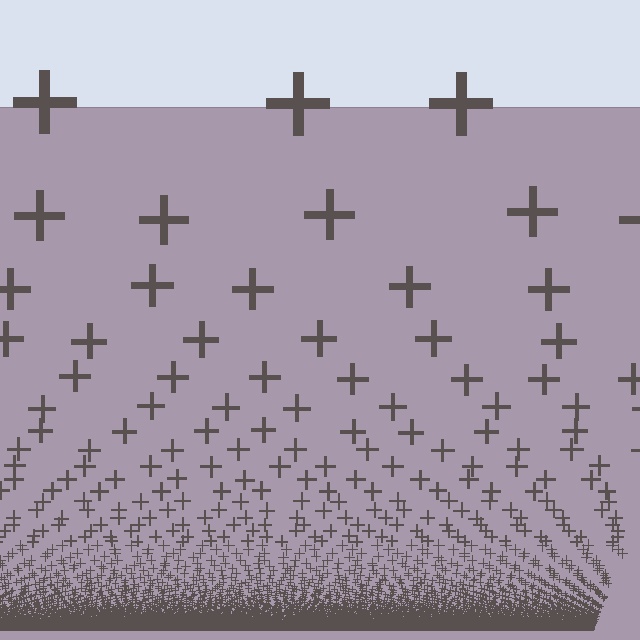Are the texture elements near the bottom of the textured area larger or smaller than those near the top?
Smaller. The gradient is inverted — elements near the bottom are smaller and denser.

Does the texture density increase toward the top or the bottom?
Density increases toward the bottom.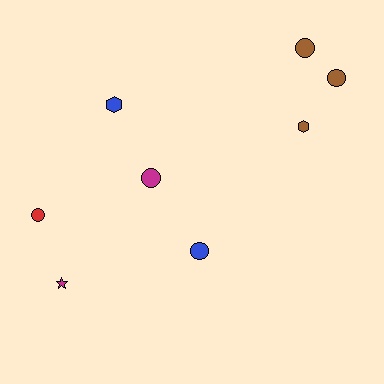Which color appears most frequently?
Brown, with 3 objects.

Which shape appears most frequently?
Circle, with 5 objects.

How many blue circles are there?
There is 1 blue circle.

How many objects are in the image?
There are 8 objects.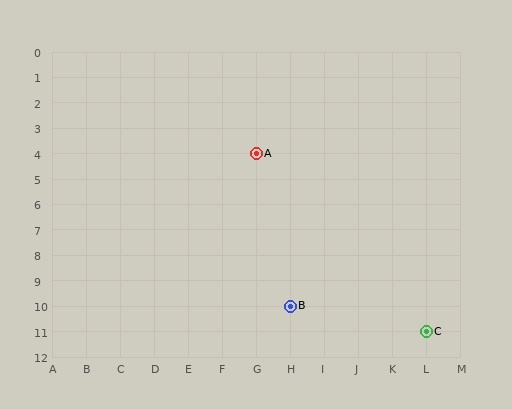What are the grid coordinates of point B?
Point B is at grid coordinates (H, 10).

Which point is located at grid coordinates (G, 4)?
Point A is at (G, 4).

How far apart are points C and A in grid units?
Points C and A are 5 columns and 7 rows apart (about 8.6 grid units diagonally).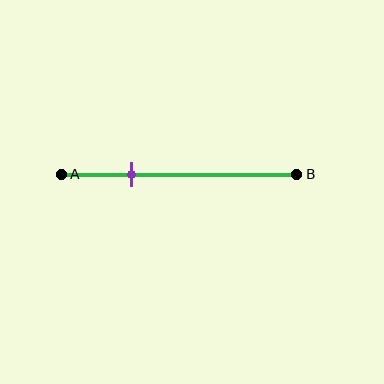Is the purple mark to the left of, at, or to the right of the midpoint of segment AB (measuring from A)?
The purple mark is to the left of the midpoint of segment AB.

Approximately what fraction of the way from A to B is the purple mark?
The purple mark is approximately 30% of the way from A to B.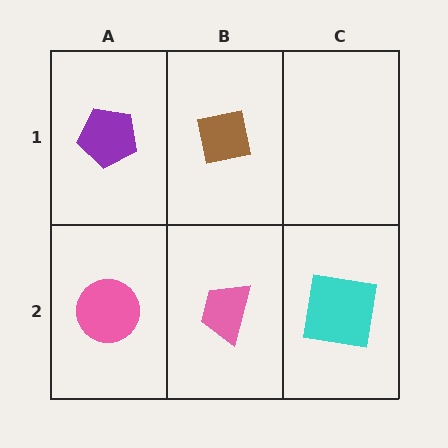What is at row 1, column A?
A purple pentagon.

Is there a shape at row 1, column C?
No, that cell is empty.